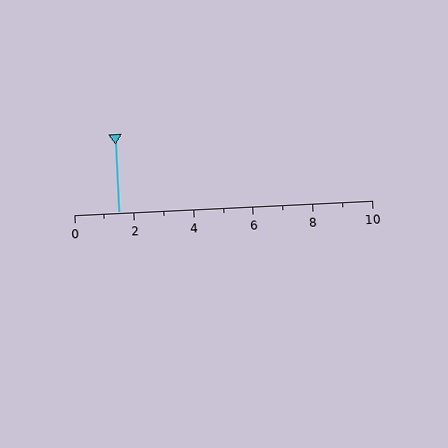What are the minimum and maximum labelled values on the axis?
The axis runs from 0 to 10.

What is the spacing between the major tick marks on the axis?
The major ticks are spaced 2 apart.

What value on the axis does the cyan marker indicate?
The marker indicates approximately 1.5.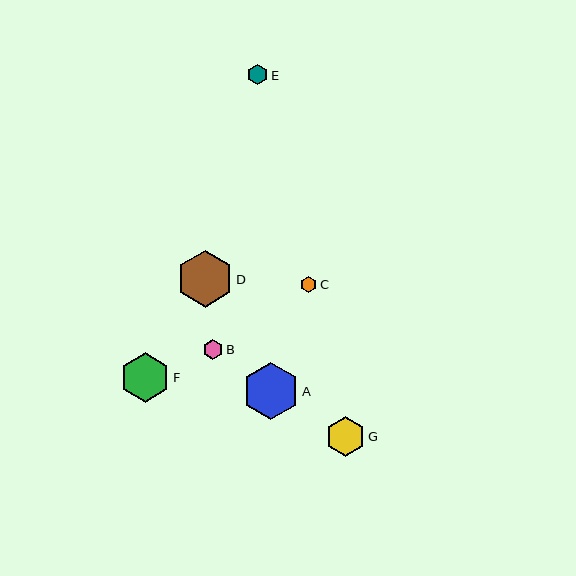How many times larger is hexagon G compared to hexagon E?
Hexagon G is approximately 1.9 times the size of hexagon E.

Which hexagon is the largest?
Hexagon A is the largest with a size of approximately 57 pixels.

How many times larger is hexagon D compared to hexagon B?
Hexagon D is approximately 2.8 times the size of hexagon B.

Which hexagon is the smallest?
Hexagon C is the smallest with a size of approximately 16 pixels.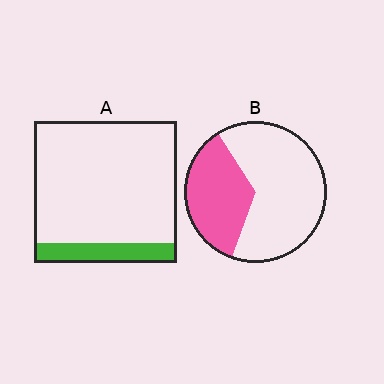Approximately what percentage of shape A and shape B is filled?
A is approximately 15% and B is approximately 35%.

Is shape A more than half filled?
No.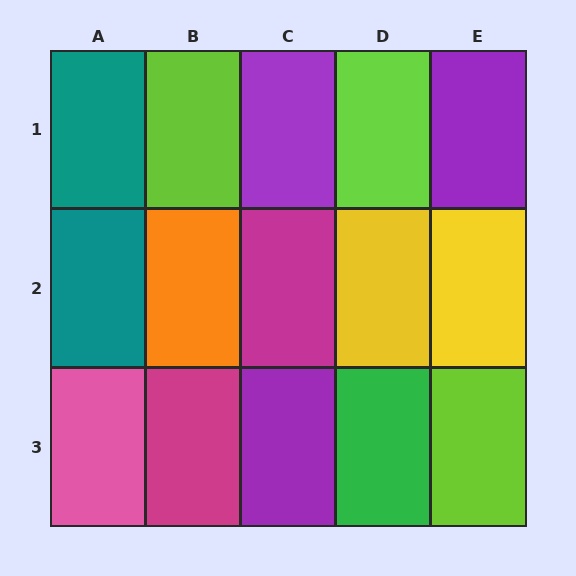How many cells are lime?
3 cells are lime.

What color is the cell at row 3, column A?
Pink.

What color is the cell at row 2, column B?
Orange.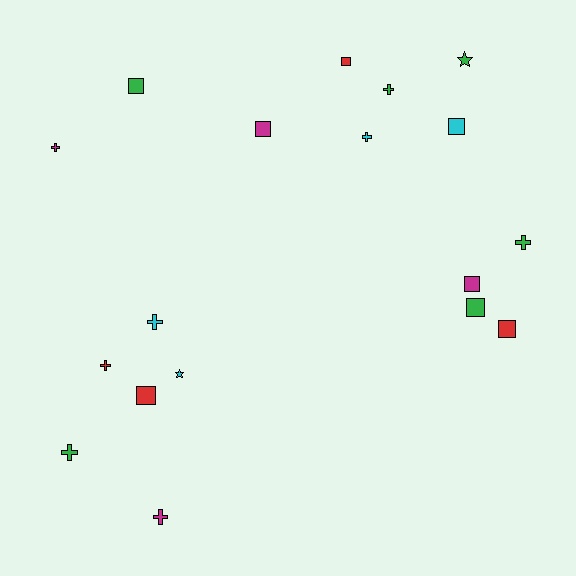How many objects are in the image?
There are 18 objects.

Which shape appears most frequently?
Cross, with 8 objects.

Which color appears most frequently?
Green, with 6 objects.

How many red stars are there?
There are no red stars.